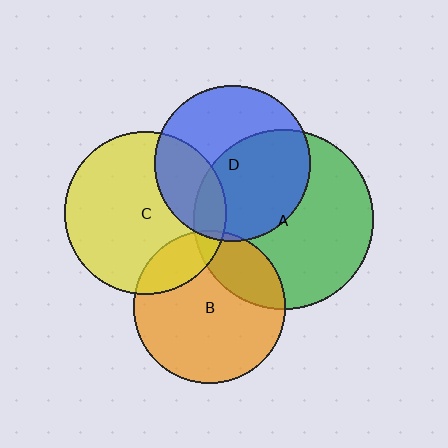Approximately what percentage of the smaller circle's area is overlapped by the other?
Approximately 25%.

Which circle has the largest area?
Circle A (green).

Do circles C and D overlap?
Yes.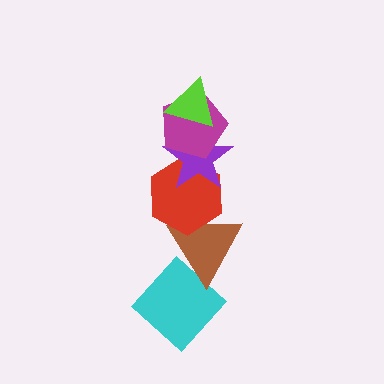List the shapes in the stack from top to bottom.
From top to bottom: the lime triangle, the magenta pentagon, the purple star, the red hexagon, the brown triangle, the cyan diamond.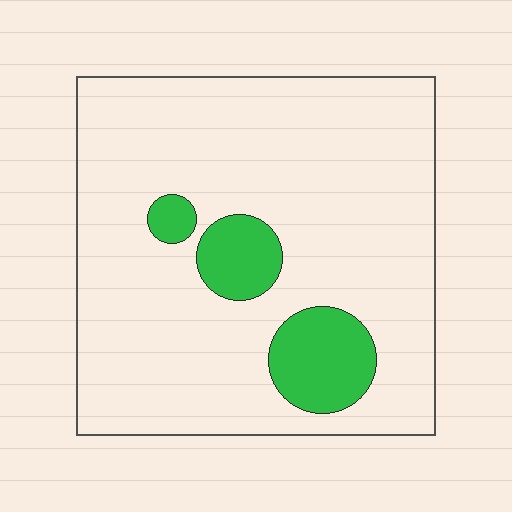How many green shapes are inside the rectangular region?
3.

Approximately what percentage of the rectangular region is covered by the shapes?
Approximately 15%.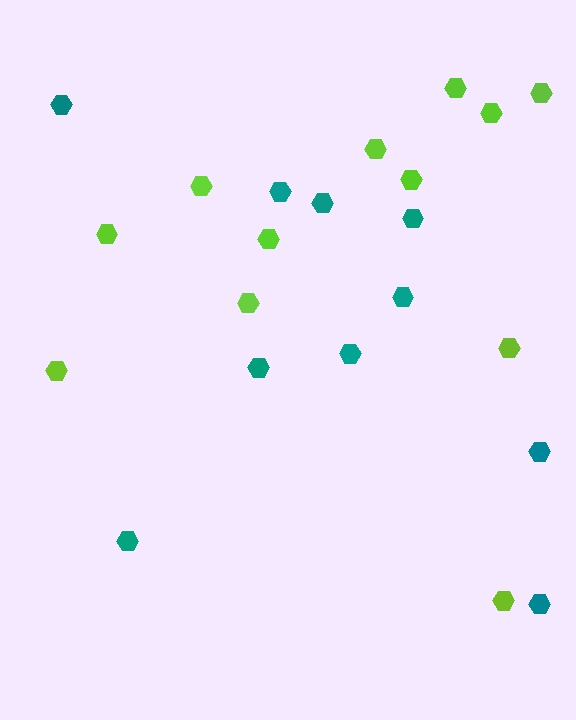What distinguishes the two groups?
There are 2 groups: one group of lime hexagons (12) and one group of teal hexagons (10).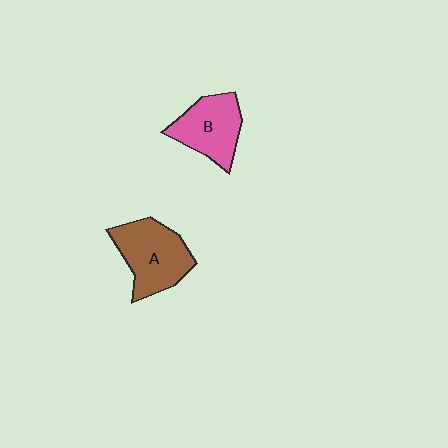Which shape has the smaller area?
Shape B (pink).